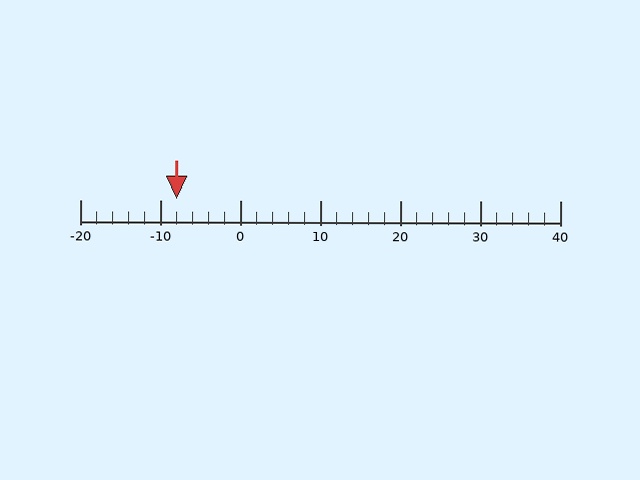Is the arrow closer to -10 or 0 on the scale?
The arrow is closer to -10.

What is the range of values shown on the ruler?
The ruler shows values from -20 to 40.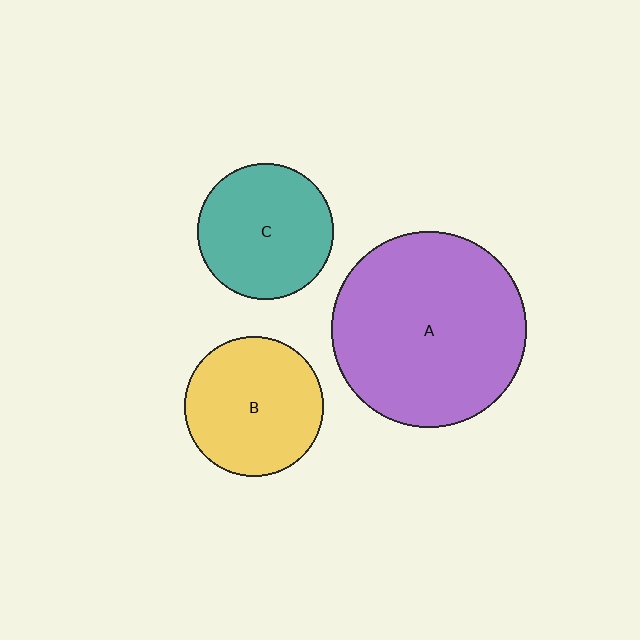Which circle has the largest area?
Circle A (purple).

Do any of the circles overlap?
No, none of the circles overlap.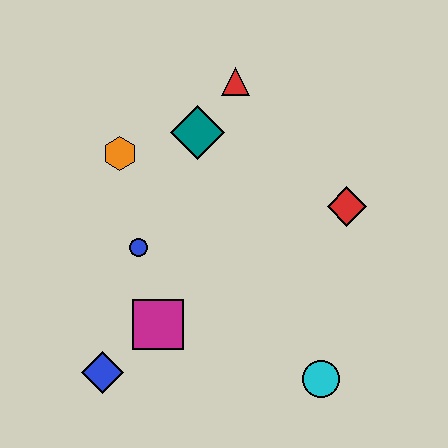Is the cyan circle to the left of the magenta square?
No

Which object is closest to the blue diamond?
The magenta square is closest to the blue diamond.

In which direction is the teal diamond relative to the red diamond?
The teal diamond is to the left of the red diamond.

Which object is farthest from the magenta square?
The red triangle is farthest from the magenta square.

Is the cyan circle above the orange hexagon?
No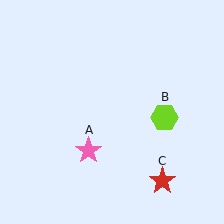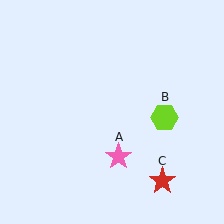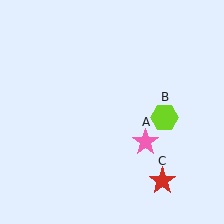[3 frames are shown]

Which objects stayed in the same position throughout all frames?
Lime hexagon (object B) and red star (object C) remained stationary.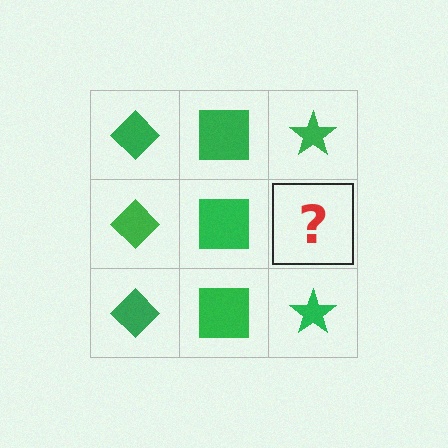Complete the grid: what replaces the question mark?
The question mark should be replaced with a green star.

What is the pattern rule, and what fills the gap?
The rule is that each column has a consistent shape. The gap should be filled with a green star.